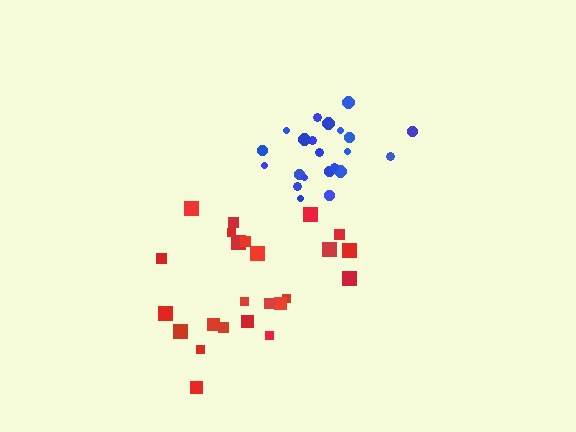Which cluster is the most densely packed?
Blue.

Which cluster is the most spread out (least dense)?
Red.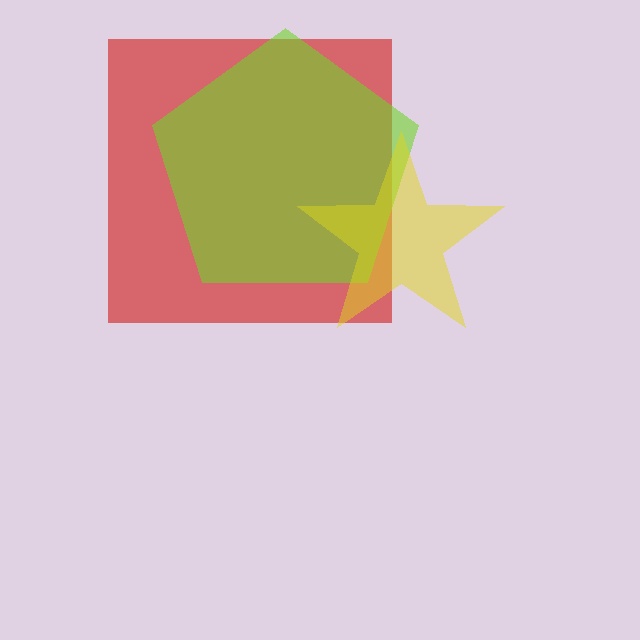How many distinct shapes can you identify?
There are 3 distinct shapes: a red square, a lime pentagon, a yellow star.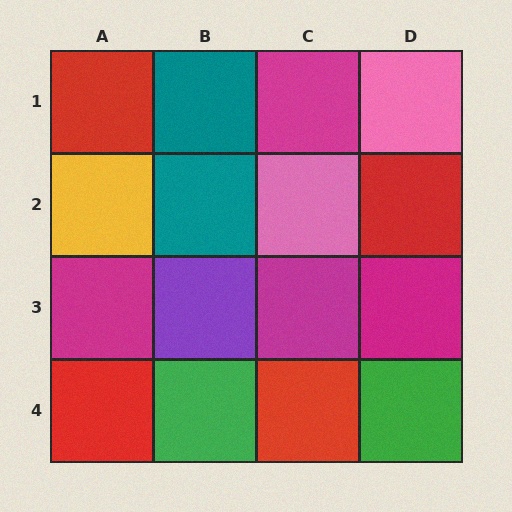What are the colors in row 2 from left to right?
Yellow, teal, pink, red.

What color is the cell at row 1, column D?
Pink.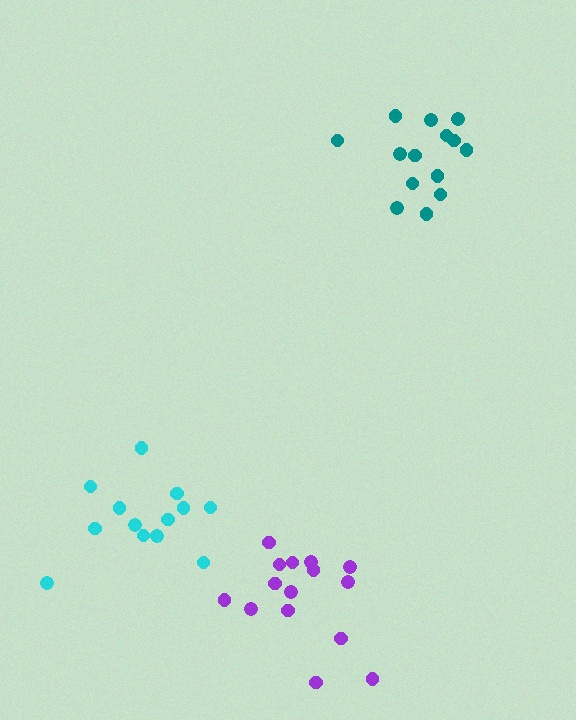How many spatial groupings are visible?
There are 3 spatial groupings.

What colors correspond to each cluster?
The clusters are colored: purple, teal, cyan.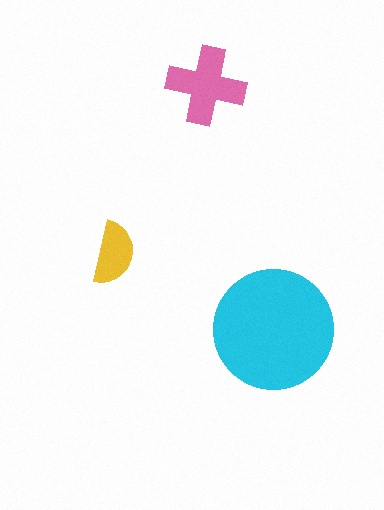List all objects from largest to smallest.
The cyan circle, the pink cross, the yellow semicircle.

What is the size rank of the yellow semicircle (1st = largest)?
3rd.